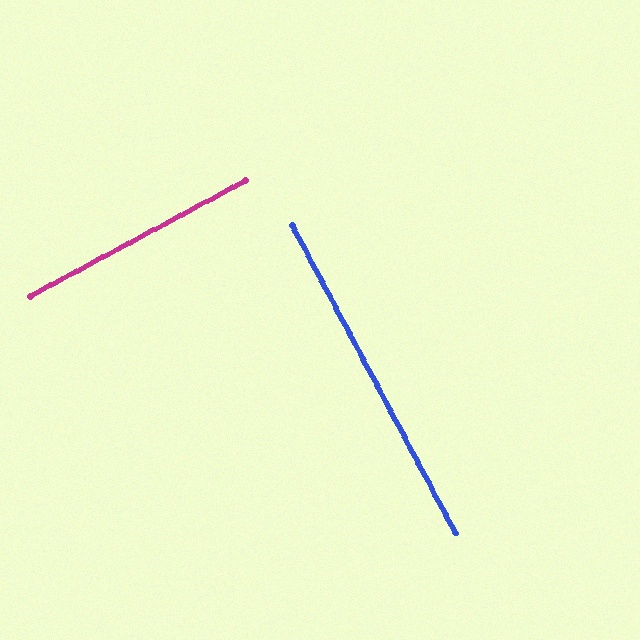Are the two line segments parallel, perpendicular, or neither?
Perpendicular — they meet at approximately 90°.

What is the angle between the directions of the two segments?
Approximately 90 degrees.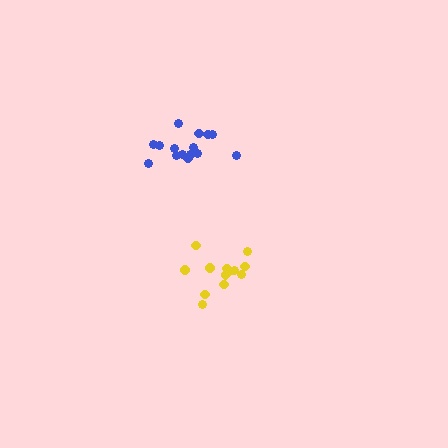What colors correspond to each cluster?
The clusters are colored: yellow, blue.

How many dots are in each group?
Group 1: 13 dots, Group 2: 15 dots (28 total).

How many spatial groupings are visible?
There are 2 spatial groupings.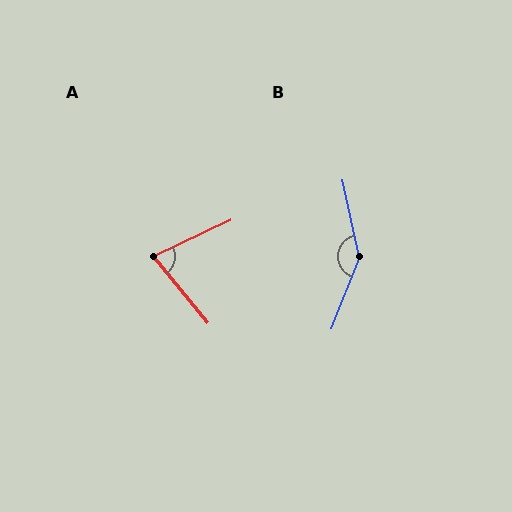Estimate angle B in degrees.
Approximately 146 degrees.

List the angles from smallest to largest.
A (76°), B (146°).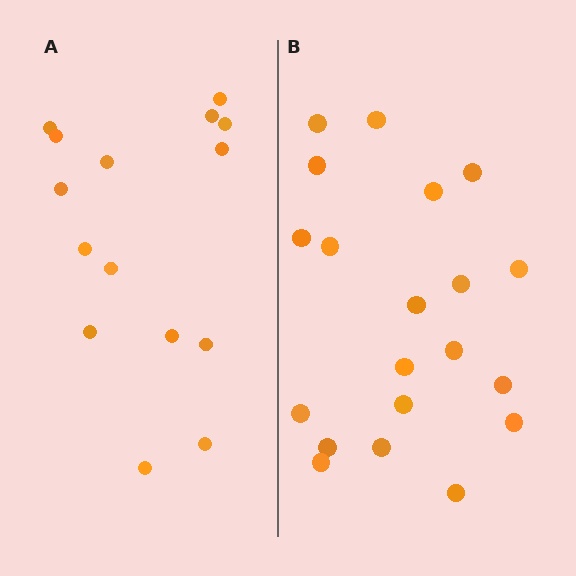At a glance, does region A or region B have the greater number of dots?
Region B (the right region) has more dots.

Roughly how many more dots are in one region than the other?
Region B has about 5 more dots than region A.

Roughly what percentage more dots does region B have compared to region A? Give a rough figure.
About 35% more.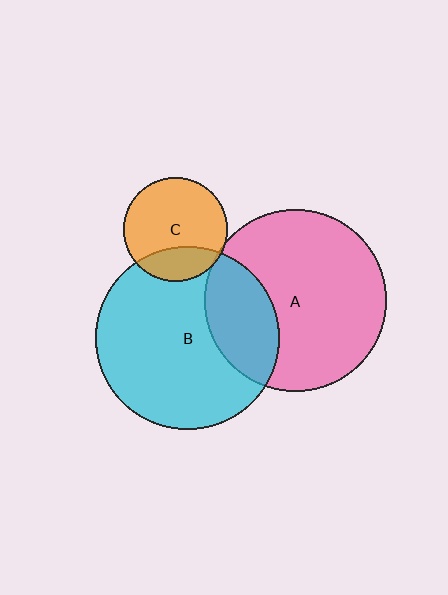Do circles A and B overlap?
Yes.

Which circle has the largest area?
Circle B (cyan).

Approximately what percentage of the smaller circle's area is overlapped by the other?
Approximately 25%.